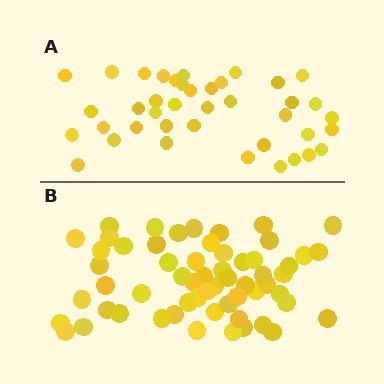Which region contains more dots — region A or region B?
Region B (the bottom region) has more dots.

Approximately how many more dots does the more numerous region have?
Region B has approximately 20 more dots than region A.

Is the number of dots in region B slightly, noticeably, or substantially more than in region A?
Region B has substantially more. The ratio is roughly 1.5 to 1.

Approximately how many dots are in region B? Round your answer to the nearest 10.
About 60 dots. (The exact count is 59, which rounds to 60.)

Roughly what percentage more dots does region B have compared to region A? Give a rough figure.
About 50% more.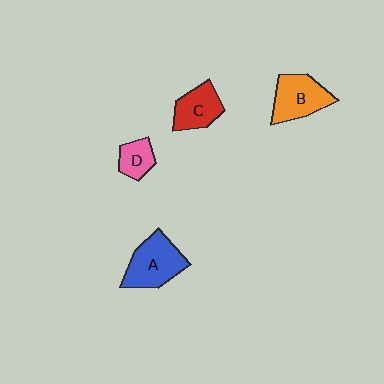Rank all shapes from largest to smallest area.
From largest to smallest: A (blue), B (orange), C (red), D (pink).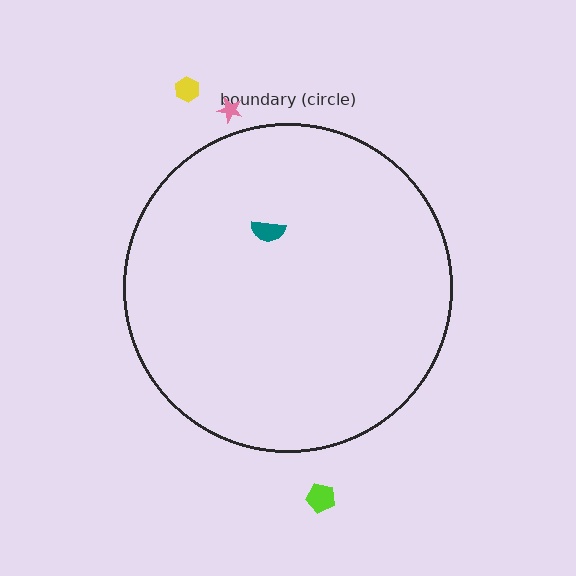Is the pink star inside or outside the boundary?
Outside.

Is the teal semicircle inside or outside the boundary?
Inside.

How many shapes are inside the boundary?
1 inside, 3 outside.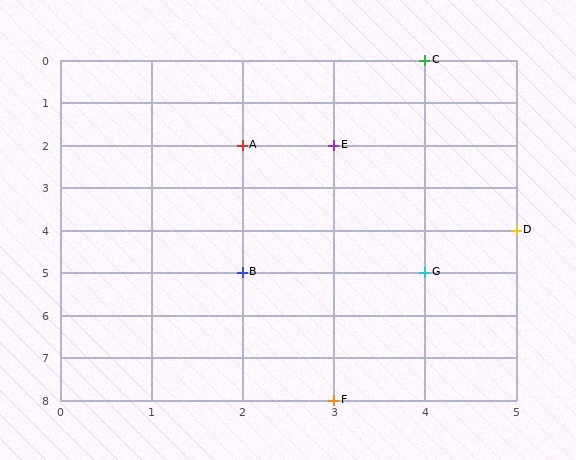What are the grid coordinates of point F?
Point F is at grid coordinates (3, 8).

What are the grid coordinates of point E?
Point E is at grid coordinates (3, 2).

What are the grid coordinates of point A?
Point A is at grid coordinates (2, 2).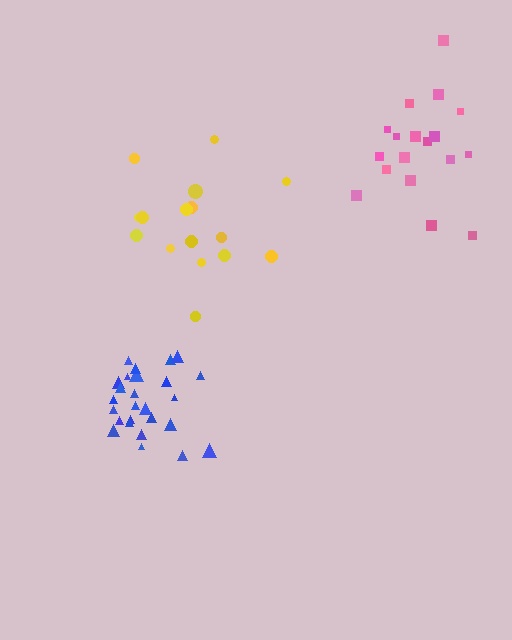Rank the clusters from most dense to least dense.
blue, pink, yellow.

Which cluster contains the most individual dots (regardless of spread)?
Blue (26).